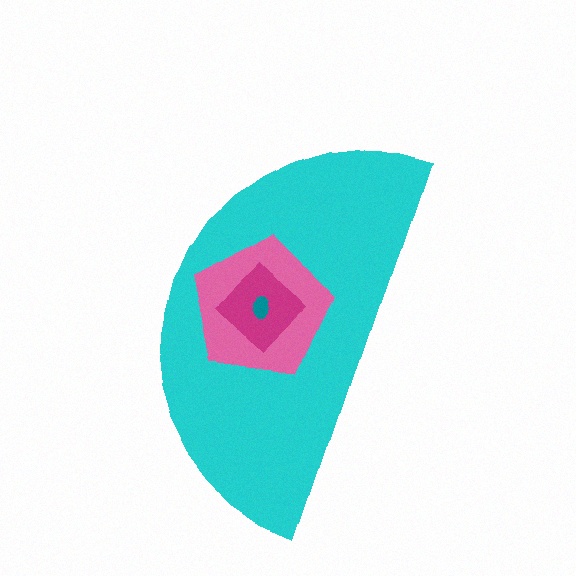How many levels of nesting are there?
4.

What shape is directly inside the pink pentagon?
The magenta diamond.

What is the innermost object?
The teal ellipse.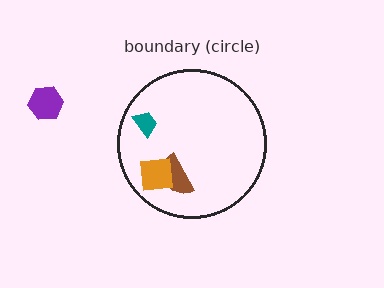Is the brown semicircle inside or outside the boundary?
Inside.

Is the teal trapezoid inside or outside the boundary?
Inside.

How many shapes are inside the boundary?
3 inside, 1 outside.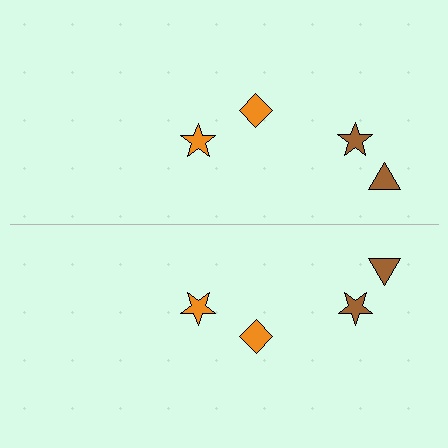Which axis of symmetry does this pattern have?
The pattern has a horizontal axis of symmetry running through the center of the image.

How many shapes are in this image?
There are 8 shapes in this image.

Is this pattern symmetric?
Yes, this pattern has bilateral (reflection) symmetry.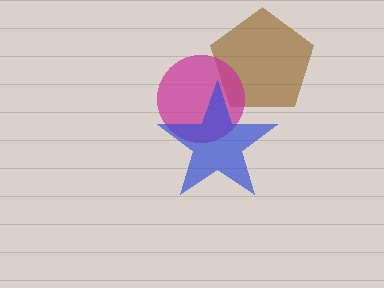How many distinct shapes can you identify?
There are 3 distinct shapes: a brown pentagon, a magenta circle, a blue star.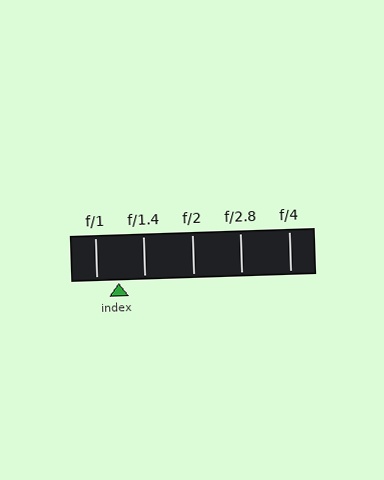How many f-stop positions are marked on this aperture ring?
There are 5 f-stop positions marked.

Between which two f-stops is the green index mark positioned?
The index mark is between f/1 and f/1.4.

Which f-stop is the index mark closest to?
The index mark is closest to f/1.